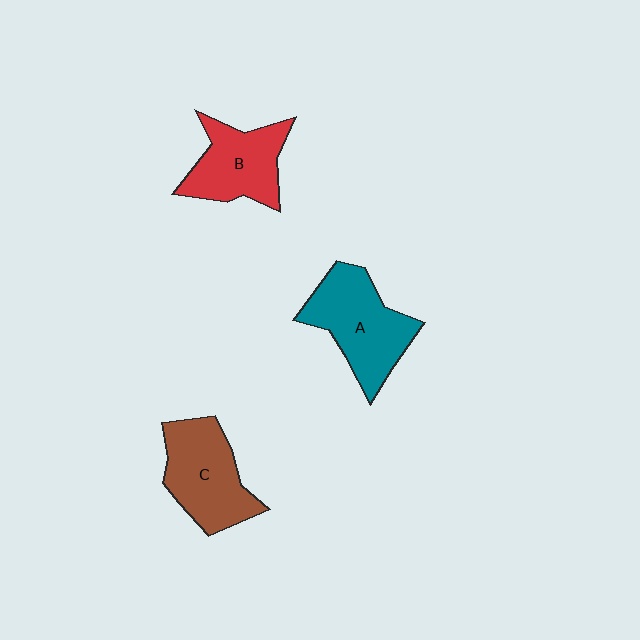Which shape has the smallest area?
Shape B (red).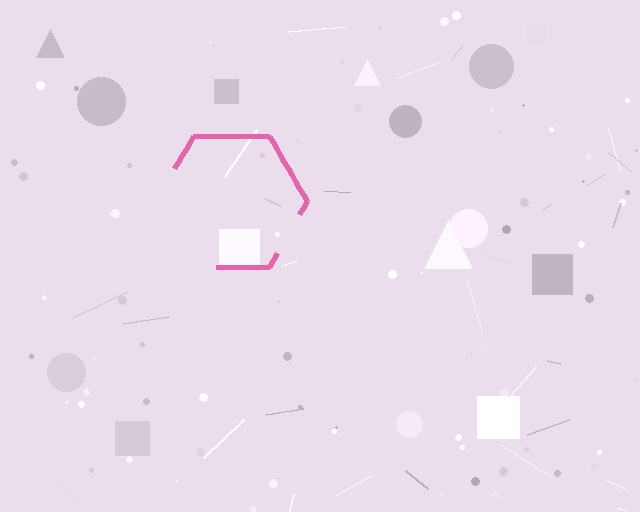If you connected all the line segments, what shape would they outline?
They would outline a hexagon.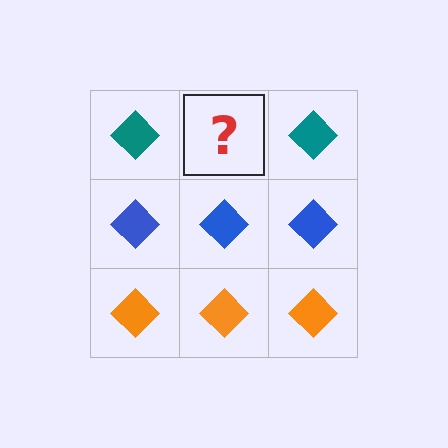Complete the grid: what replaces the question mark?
The question mark should be replaced with a teal diamond.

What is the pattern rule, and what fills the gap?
The rule is that each row has a consistent color. The gap should be filled with a teal diamond.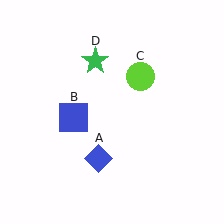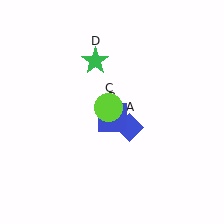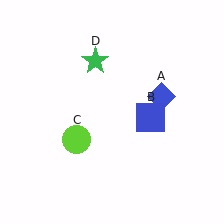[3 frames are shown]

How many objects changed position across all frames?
3 objects changed position: blue diamond (object A), blue square (object B), lime circle (object C).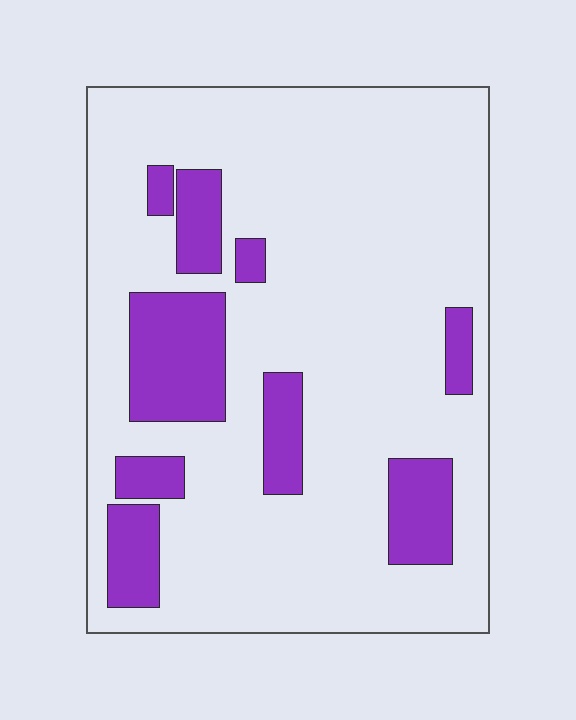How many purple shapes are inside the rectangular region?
9.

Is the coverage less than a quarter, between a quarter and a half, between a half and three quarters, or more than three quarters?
Less than a quarter.